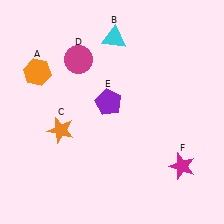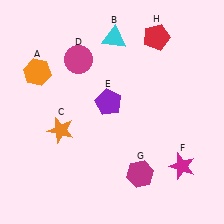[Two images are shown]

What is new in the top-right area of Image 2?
A red pentagon (H) was added in the top-right area of Image 2.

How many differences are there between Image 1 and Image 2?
There are 2 differences between the two images.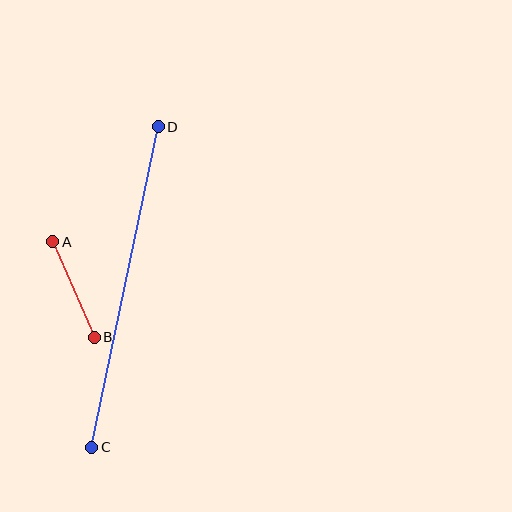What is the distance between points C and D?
The distance is approximately 327 pixels.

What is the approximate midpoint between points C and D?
The midpoint is at approximately (125, 287) pixels.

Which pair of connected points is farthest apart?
Points C and D are farthest apart.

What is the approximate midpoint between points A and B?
The midpoint is at approximately (73, 290) pixels.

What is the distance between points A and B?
The distance is approximately 104 pixels.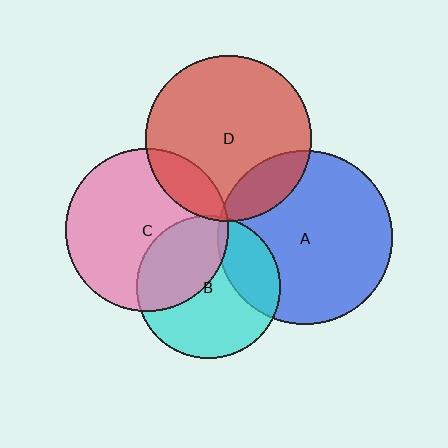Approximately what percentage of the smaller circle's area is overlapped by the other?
Approximately 40%.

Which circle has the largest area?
Circle A (blue).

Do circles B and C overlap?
Yes.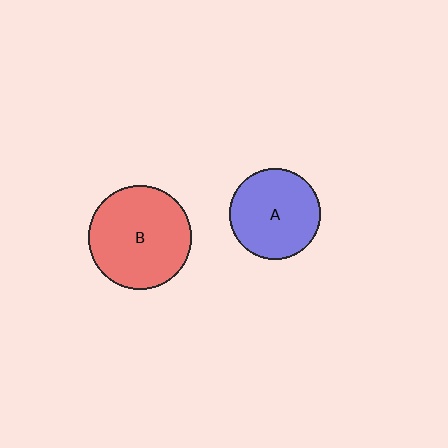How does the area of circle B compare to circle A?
Approximately 1.3 times.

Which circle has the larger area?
Circle B (red).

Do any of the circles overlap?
No, none of the circles overlap.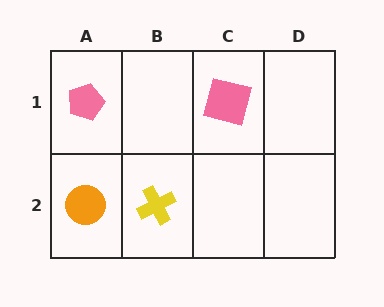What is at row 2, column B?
A yellow cross.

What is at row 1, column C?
A pink square.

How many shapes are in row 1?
2 shapes.